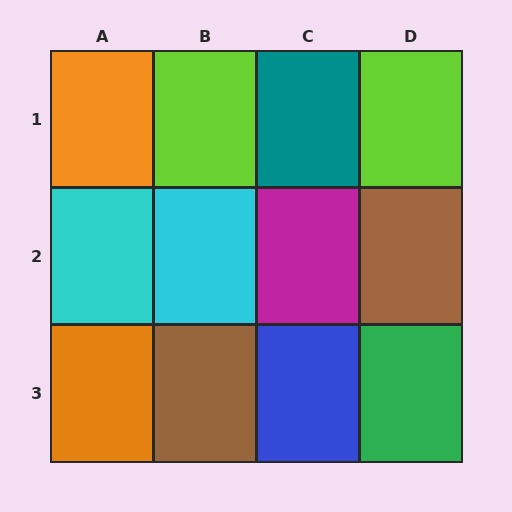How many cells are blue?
1 cell is blue.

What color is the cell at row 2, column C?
Magenta.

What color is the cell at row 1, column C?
Teal.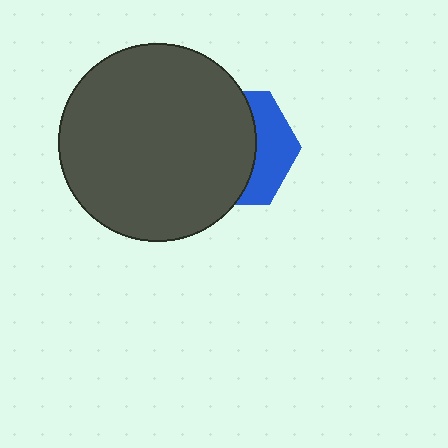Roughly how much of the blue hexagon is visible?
A small part of it is visible (roughly 35%).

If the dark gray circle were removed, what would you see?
You would see the complete blue hexagon.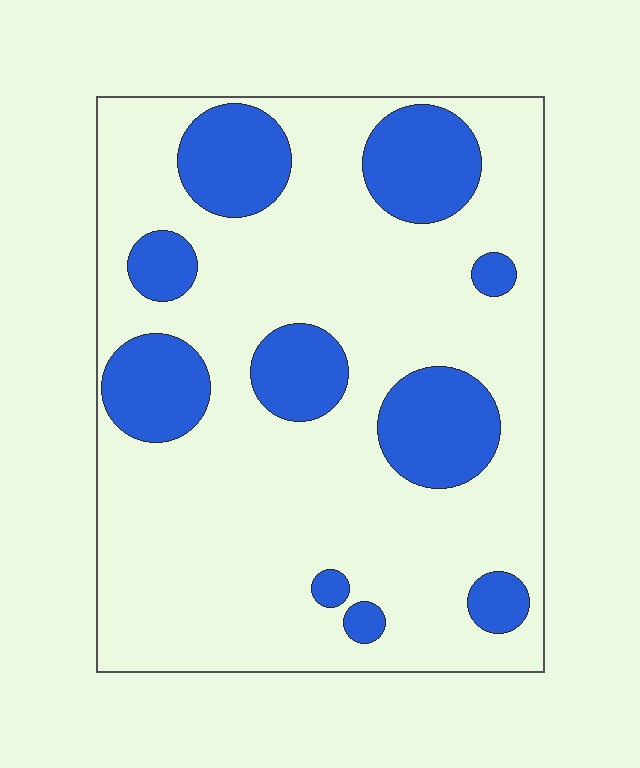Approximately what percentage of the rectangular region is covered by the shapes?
Approximately 25%.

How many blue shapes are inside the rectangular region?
10.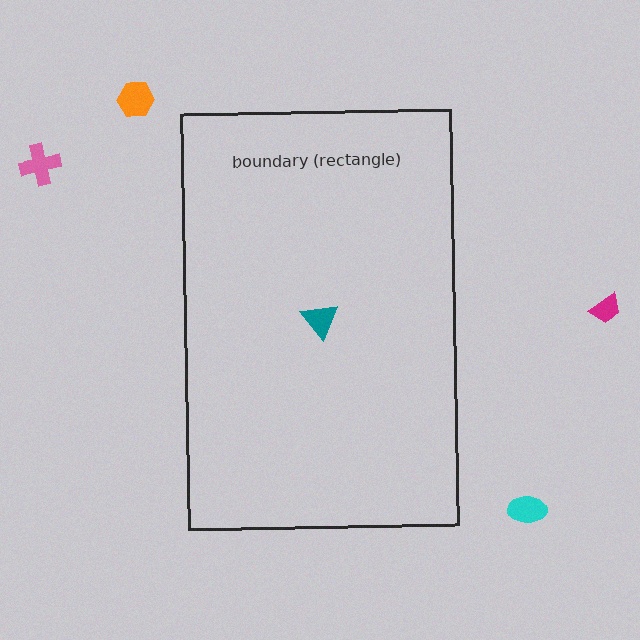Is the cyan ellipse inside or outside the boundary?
Outside.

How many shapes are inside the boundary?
1 inside, 4 outside.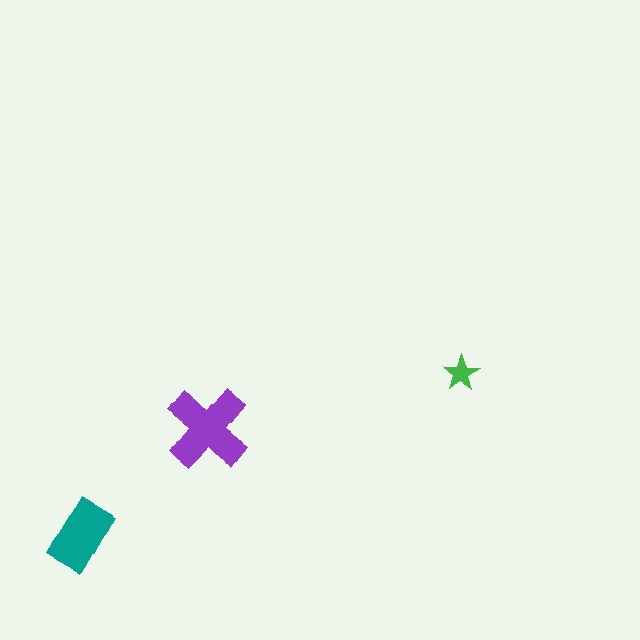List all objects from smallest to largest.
The green star, the teal rectangle, the purple cross.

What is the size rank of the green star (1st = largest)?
3rd.